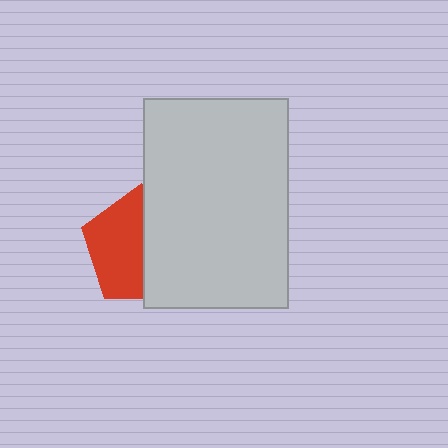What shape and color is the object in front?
The object in front is a light gray rectangle.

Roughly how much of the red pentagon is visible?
About half of it is visible (roughly 52%).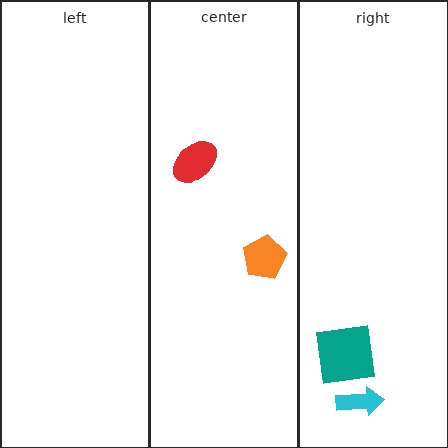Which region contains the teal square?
The right region.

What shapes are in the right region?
The cyan arrow, the teal square.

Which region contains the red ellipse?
The center region.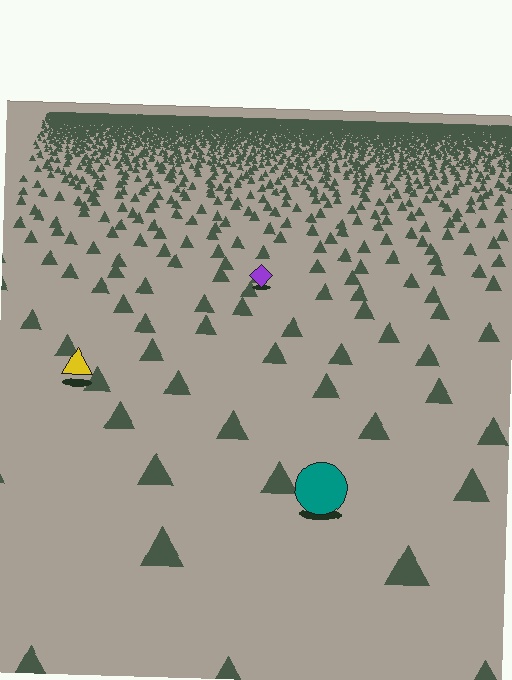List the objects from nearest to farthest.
From nearest to farthest: the teal circle, the yellow triangle, the purple diamond.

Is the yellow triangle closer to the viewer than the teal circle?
No. The teal circle is closer — you can tell from the texture gradient: the ground texture is coarser near it.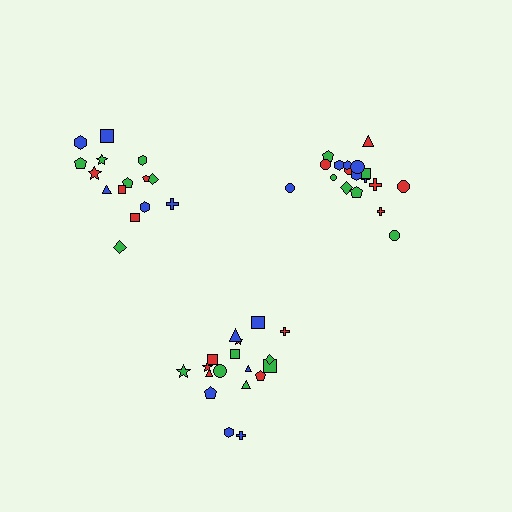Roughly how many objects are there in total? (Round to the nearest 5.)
Roughly 50 objects in total.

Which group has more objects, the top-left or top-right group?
The top-right group.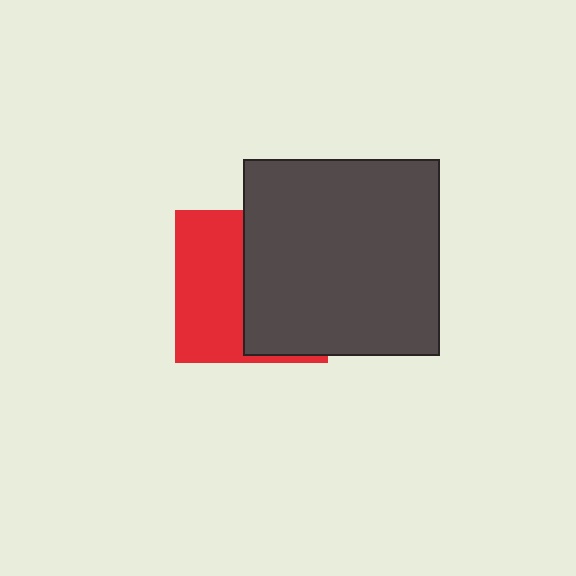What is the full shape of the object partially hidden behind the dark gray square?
The partially hidden object is a red square.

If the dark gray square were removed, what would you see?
You would see the complete red square.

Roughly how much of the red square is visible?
About half of it is visible (roughly 48%).